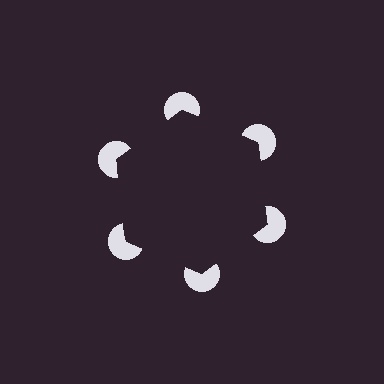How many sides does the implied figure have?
6 sides.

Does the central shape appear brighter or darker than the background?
It typically appears slightly darker than the background, even though no actual brightness change is drawn.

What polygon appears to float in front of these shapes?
An illusory hexagon — its edges are inferred from the aligned wedge cuts in the pac-man discs, not physically drawn.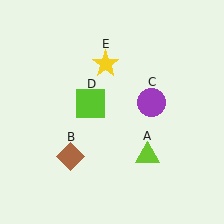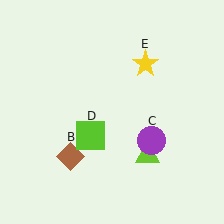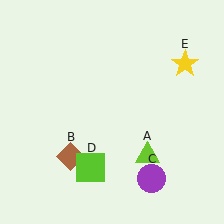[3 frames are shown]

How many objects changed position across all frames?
3 objects changed position: purple circle (object C), lime square (object D), yellow star (object E).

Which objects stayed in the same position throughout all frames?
Lime triangle (object A) and brown diamond (object B) remained stationary.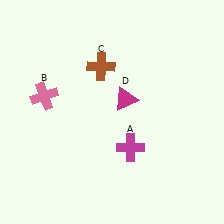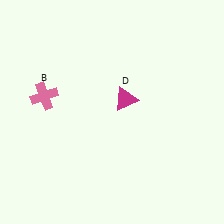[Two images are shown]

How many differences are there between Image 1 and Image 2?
There are 2 differences between the two images.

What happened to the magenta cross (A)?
The magenta cross (A) was removed in Image 2. It was in the bottom-right area of Image 1.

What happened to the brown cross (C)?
The brown cross (C) was removed in Image 2. It was in the top-left area of Image 1.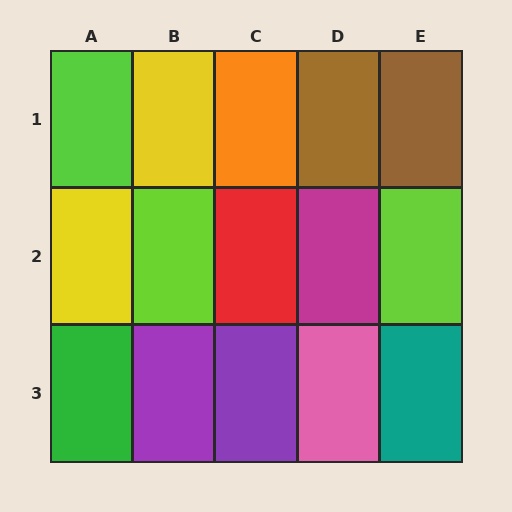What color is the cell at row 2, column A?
Yellow.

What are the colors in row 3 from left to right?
Green, purple, purple, pink, teal.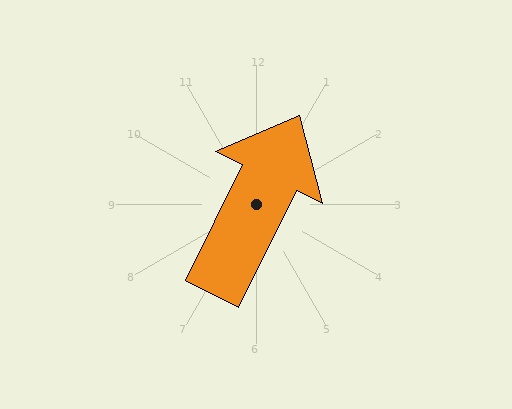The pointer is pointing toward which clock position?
Roughly 1 o'clock.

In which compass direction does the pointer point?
Northeast.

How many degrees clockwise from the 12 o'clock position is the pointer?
Approximately 26 degrees.